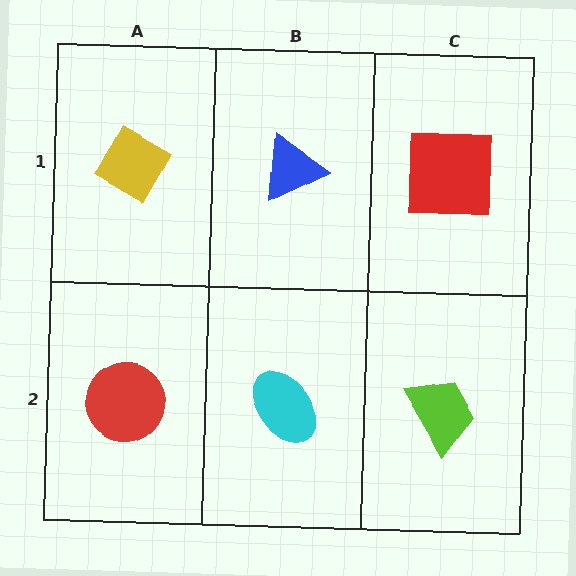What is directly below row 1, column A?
A red circle.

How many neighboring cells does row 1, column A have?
2.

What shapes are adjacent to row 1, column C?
A lime trapezoid (row 2, column C), a blue triangle (row 1, column B).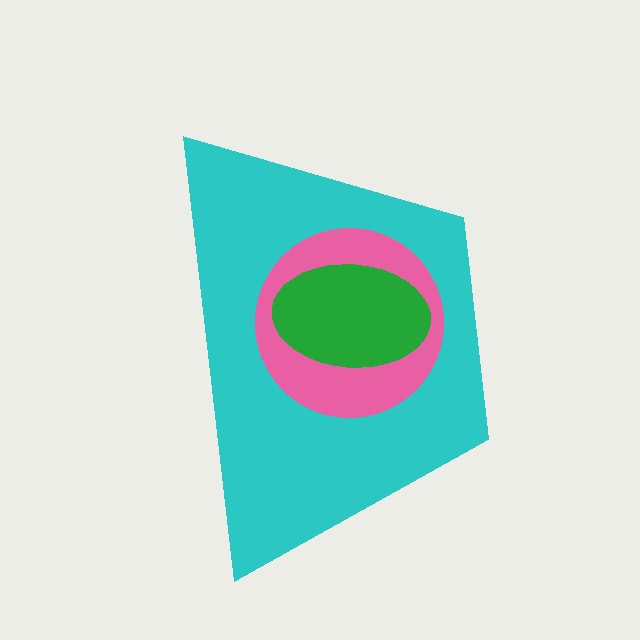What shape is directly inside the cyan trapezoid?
The pink circle.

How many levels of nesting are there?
3.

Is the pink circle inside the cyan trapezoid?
Yes.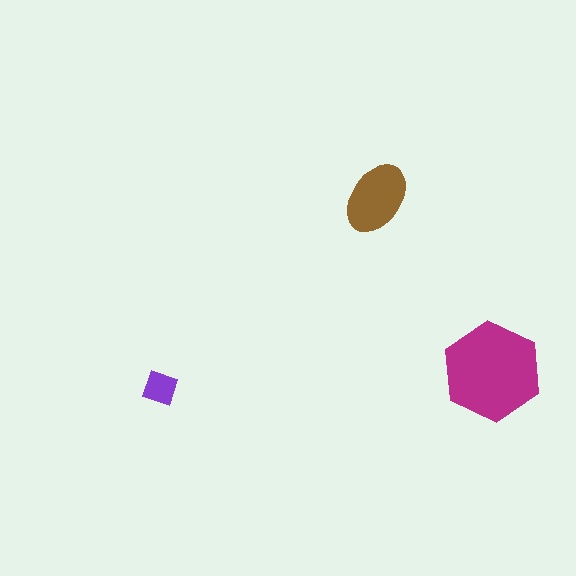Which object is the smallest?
The purple diamond.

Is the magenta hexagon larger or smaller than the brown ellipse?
Larger.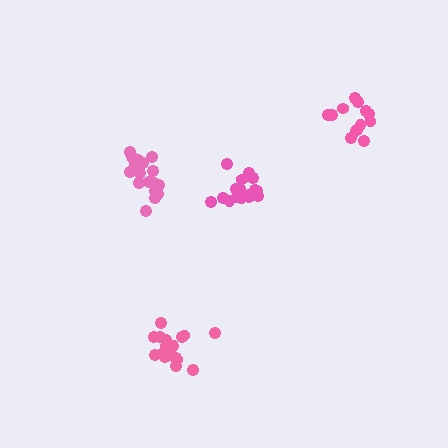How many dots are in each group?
Group 1: 17 dots, Group 2: 13 dots, Group 3: 18 dots, Group 4: 18 dots (66 total).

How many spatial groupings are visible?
There are 4 spatial groupings.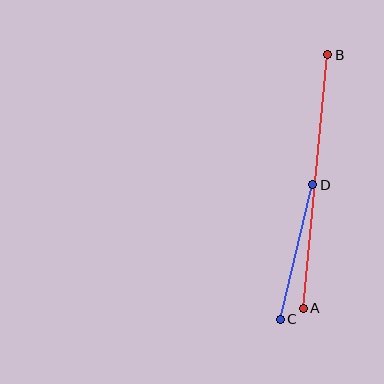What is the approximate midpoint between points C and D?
The midpoint is at approximately (296, 252) pixels.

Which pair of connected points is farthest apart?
Points A and B are farthest apart.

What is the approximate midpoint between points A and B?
The midpoint is at approximately (316, 181) pixels.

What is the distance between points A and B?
The distance is approximately 255 pixels.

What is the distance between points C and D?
The distance is approximately 138 pixels.